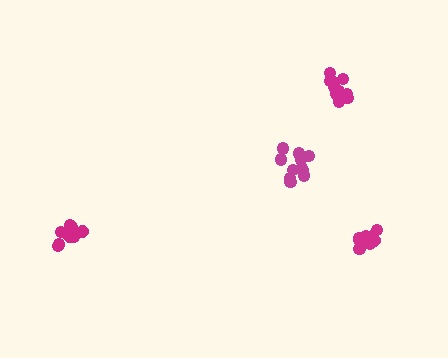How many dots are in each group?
Group 1: 11 dots, Group 2: 13 dots, Group 3: 12 dots, Group 4: 11 dots (47 total).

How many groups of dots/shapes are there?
There are 4 groups.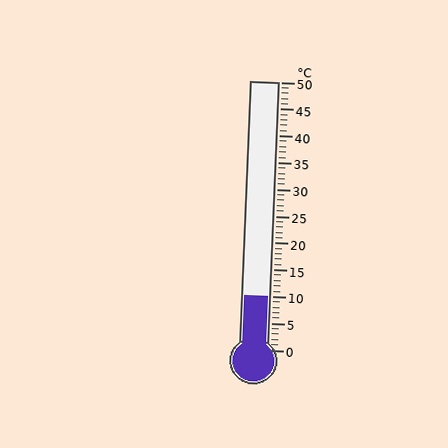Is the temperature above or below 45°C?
The temperature is below 45°C.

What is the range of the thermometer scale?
The thermometer scale ranges from 0°C to 50°C.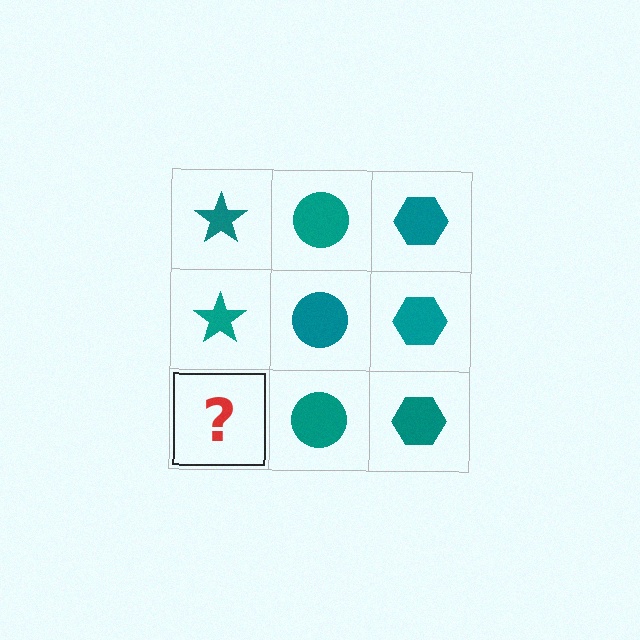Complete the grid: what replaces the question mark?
The question mark should be replaced with a teal star.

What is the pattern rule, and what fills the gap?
The rule is that each column has a consistent shape. The gap should be filled with a teal star.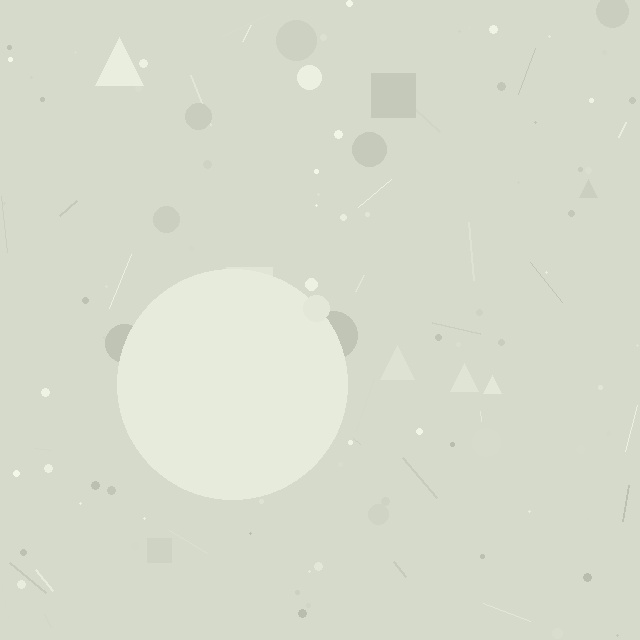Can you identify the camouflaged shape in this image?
The camouflaged shape is a circle.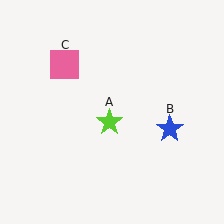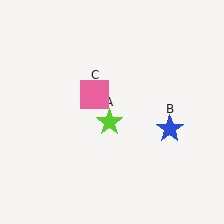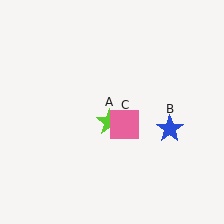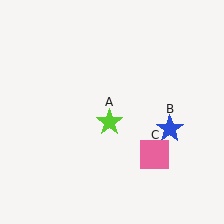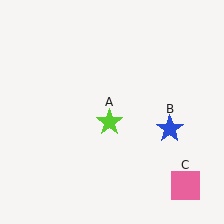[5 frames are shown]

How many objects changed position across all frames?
1 object changed position: pink square (object C).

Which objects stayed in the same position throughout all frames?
Lime star (object A) and blue star (object B) remained stationary.